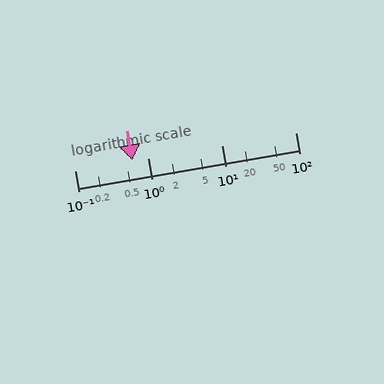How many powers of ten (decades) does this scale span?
The scale spans 3 decades, from 0.1 to 100.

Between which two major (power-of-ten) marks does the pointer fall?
The pointer is between 0.1 and 1.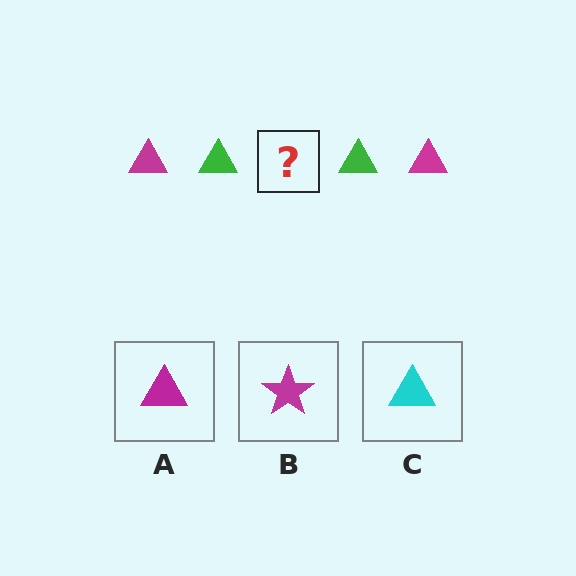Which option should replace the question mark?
Option A.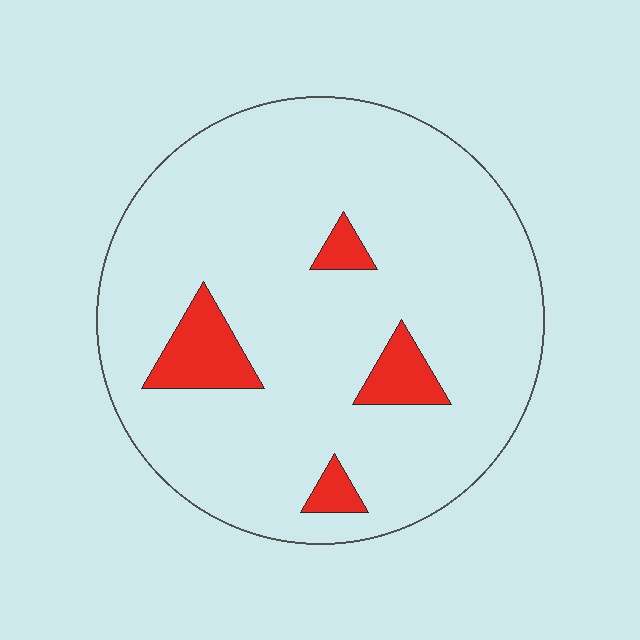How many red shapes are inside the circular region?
4.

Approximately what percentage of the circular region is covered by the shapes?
Approximately 10%.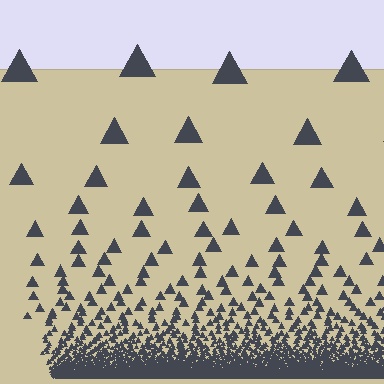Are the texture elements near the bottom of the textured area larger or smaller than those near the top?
Smaller. The gradient is inverted — elements near the bottom are smaller and denser.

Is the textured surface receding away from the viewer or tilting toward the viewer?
The surface appears to tilt toward the viewer. Texture elements get larger and sparser toward the top.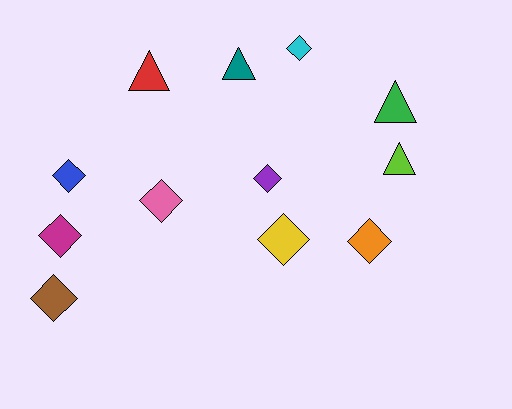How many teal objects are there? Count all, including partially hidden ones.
There is 1 teal object.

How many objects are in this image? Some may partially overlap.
There are 12 objects.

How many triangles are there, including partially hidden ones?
There are 4 triangles.